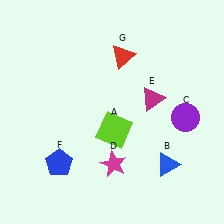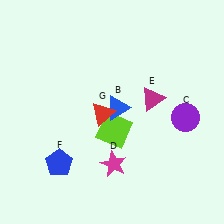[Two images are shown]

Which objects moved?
The objects that moved are: the blue triangle (B), the red triangle (G).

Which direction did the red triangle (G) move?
The red triangle (G) moved down.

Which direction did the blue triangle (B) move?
The blue triangle (B) moved up.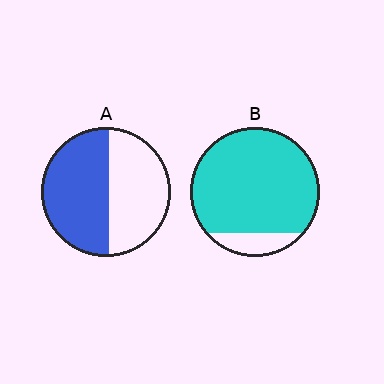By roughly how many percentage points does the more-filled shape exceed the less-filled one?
By roughly 35 percentage points (B over A).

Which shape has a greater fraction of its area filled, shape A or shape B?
Shape B.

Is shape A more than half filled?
Roughly half.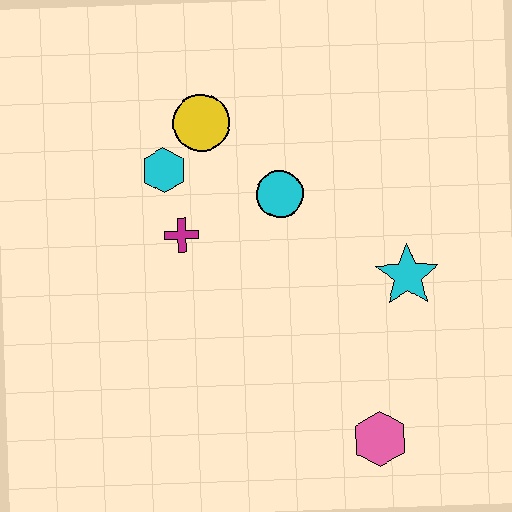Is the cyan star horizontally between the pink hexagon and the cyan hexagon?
No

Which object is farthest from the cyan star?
The cyan hexagon is farthest from the cyan star.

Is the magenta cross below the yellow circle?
Yes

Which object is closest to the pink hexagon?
The cyan star is closest to the pink hexagon.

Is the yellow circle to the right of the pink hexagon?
No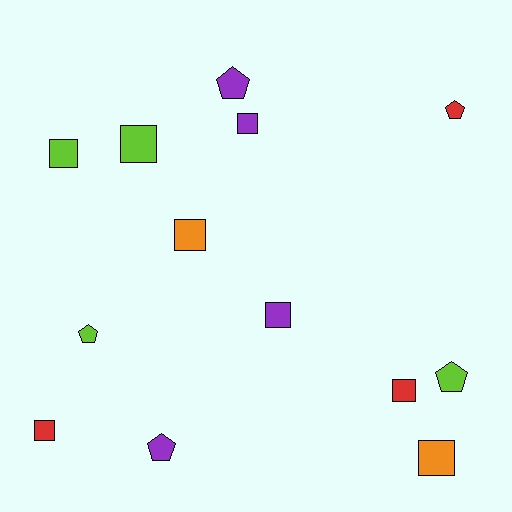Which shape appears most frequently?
Square, with 8 objects.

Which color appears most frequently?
Lime, with 4 objects.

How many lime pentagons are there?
There are 2 lime pentagons.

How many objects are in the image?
There are 13 objects.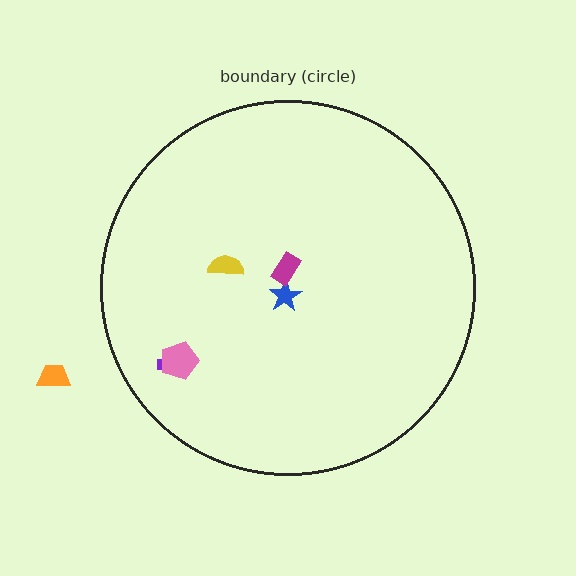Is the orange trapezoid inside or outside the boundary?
Outside.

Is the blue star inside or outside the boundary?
Inside.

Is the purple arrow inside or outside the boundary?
Inside.